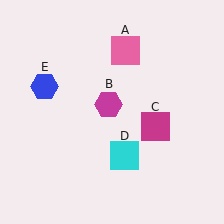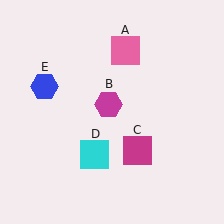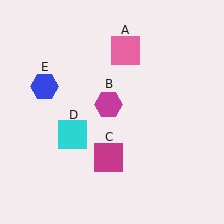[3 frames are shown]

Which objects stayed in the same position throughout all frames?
Pink square (object A) and magenta hexagon (object B) and blue hexagon (object E) remained stationary.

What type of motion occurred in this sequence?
The magenta square (object C), cyan square (object D) rotated clockwise around the center of the scene.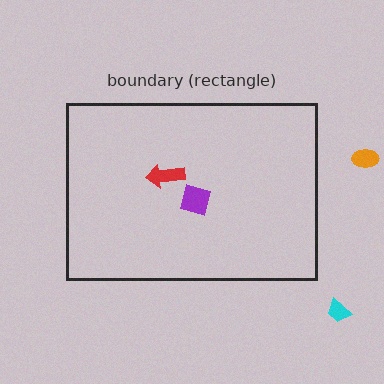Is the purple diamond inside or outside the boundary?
Inside.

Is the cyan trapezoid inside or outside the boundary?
Outside.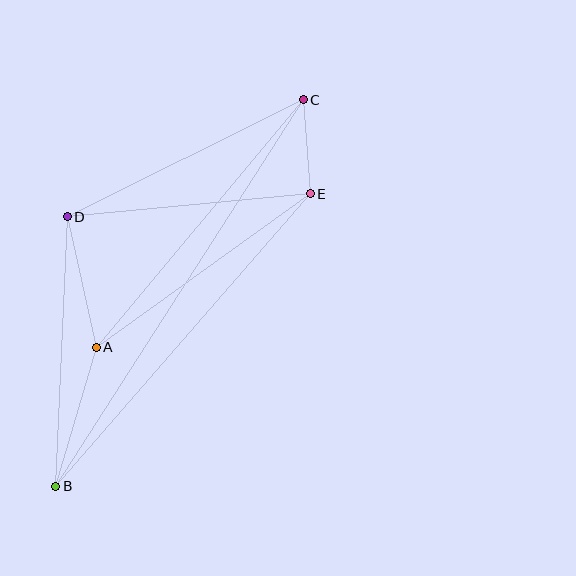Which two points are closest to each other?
Points C and E are closest to each other.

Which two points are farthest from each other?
Points B and C are farthest from each other.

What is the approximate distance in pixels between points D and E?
The distance between D and E is approximately 244 pixels.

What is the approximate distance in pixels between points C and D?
The distance between C and D is approximately 264 pixels.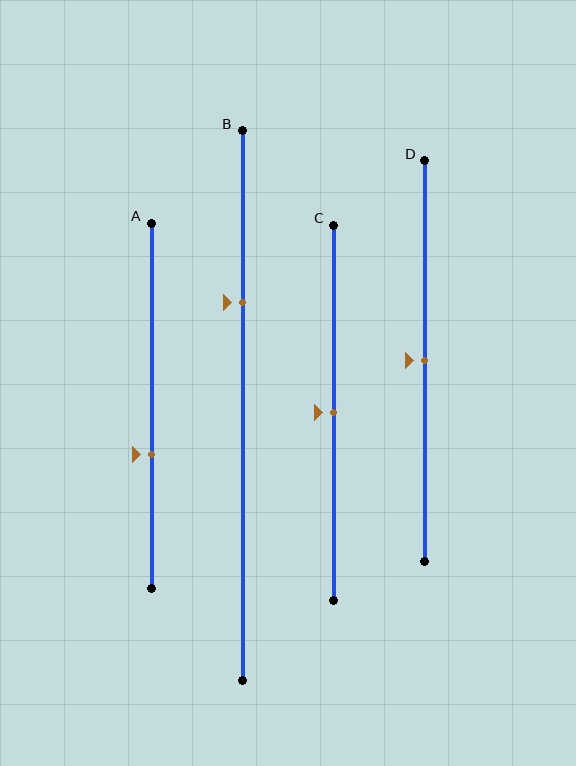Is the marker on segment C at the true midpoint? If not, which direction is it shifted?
Yes, the marker on segment C is at the true midpoint.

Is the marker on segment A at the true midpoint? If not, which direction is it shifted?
No, the marker on segment A is shifted downward by about 13% of the segment length.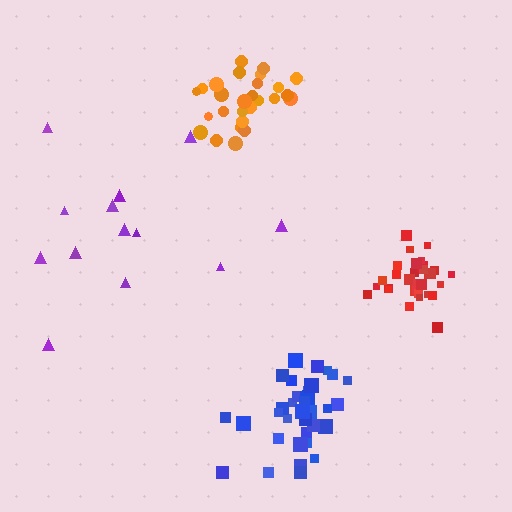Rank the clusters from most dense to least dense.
red, orange, blue, purple.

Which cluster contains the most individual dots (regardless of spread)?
Blue (35).